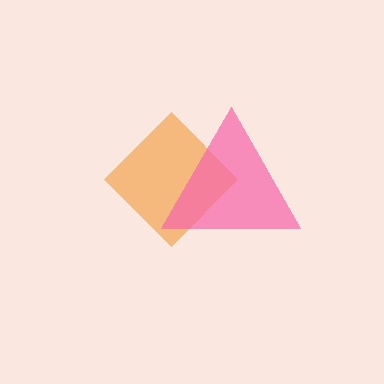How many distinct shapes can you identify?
There are 2 distinct shapes: an orange diamond, a pink triangle.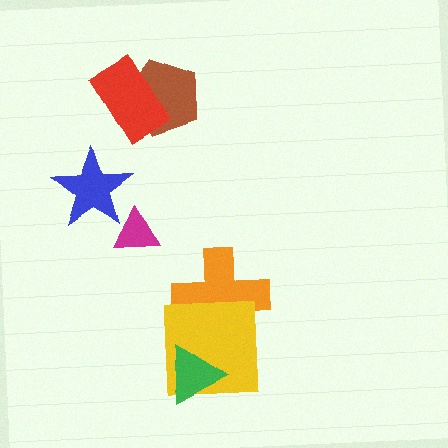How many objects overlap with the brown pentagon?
1 object overlaps with the brown pentagon.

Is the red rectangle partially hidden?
No, no other shape covers it.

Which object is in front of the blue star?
The magenta triangle is in front of the blue star.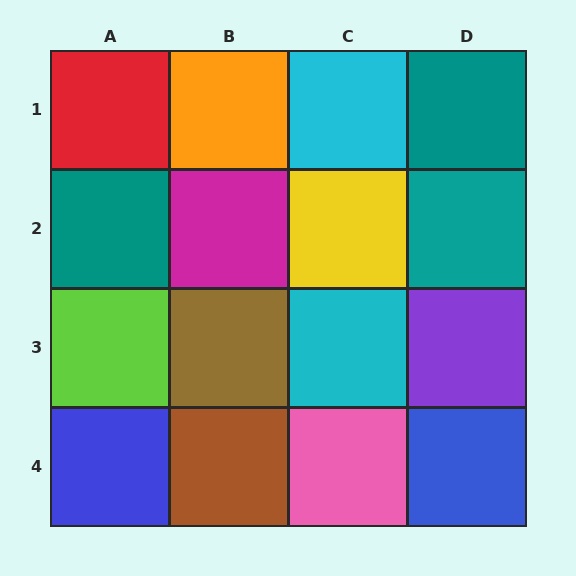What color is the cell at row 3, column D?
Purple.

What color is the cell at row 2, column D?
Teal.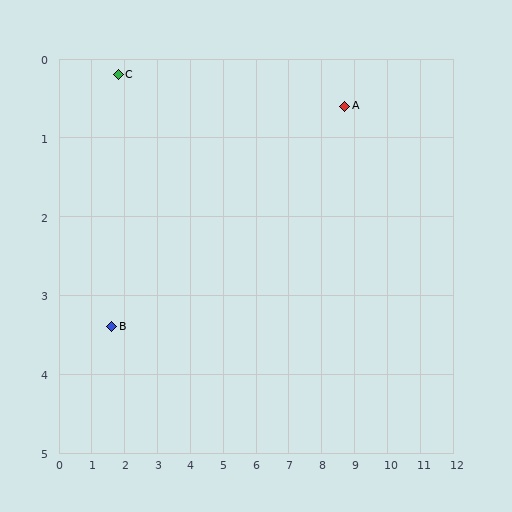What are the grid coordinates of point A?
Point A is at approximately (8.7, 0.6).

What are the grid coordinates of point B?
Point B is at approximately (1.6, 3.4).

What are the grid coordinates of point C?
Point C is at approximately (1.8, 0.2).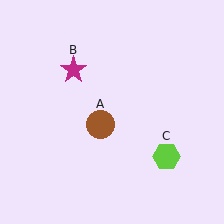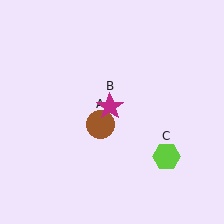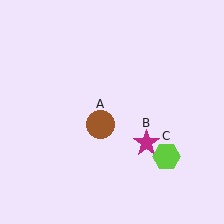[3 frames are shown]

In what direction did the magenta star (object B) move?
The magenta star (object B) moved down and to the right.